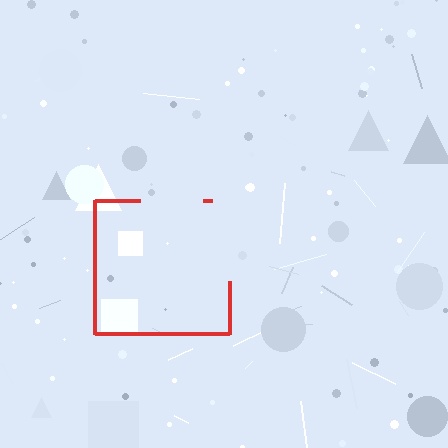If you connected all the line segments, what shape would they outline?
They would outline a square.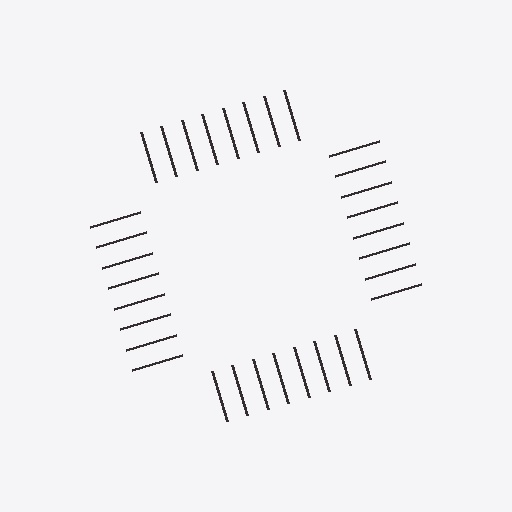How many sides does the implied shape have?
4 sides — the line-ends trace a square.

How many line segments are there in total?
32 — 8 along each of the 4 edges.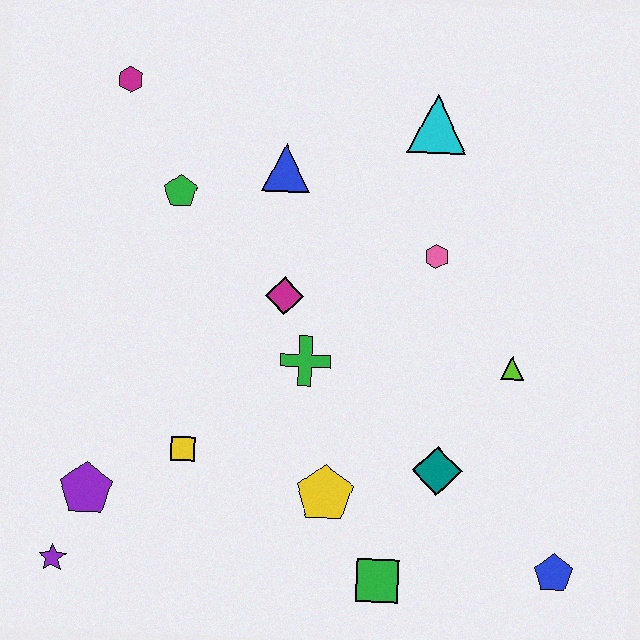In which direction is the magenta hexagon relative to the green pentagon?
The magenta hexagon is above the green pentagon.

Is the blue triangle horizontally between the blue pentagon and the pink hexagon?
No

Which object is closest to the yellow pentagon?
The green square is closest to the yellow pentagon.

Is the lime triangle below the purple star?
No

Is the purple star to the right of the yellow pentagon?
No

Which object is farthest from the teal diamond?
The magenta hexagon is farthest from the teal diamond.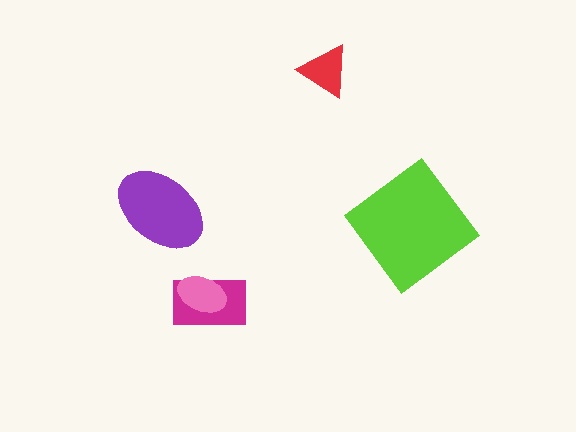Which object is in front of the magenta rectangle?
The pink ellipse is in front of the magenta rectangle.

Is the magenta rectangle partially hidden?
Yes, it is partially covered by another shape.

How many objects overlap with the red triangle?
0 objects overlap with the red triangle.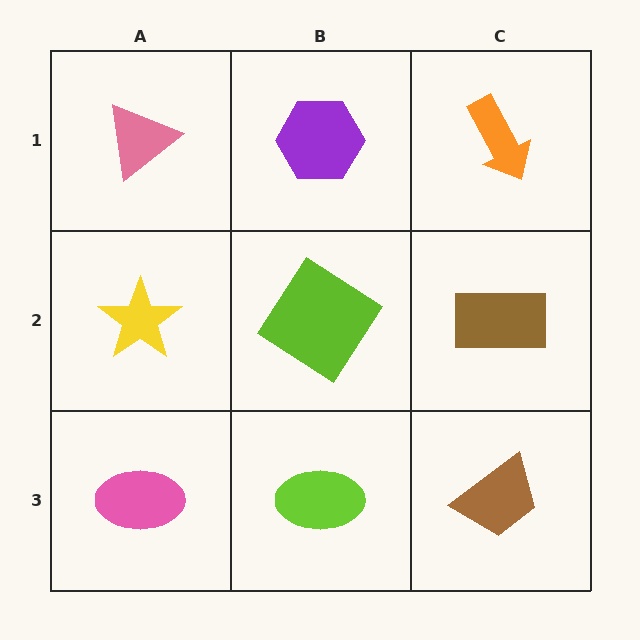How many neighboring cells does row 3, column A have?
2.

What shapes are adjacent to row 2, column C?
An orange arrow (row 1, column C), a brown trapezoid (row 3, column C), a lime diamond (row 2, column B).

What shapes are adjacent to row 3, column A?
A yellow star (row 2, column A), a lime ellipse (row 3, column B).